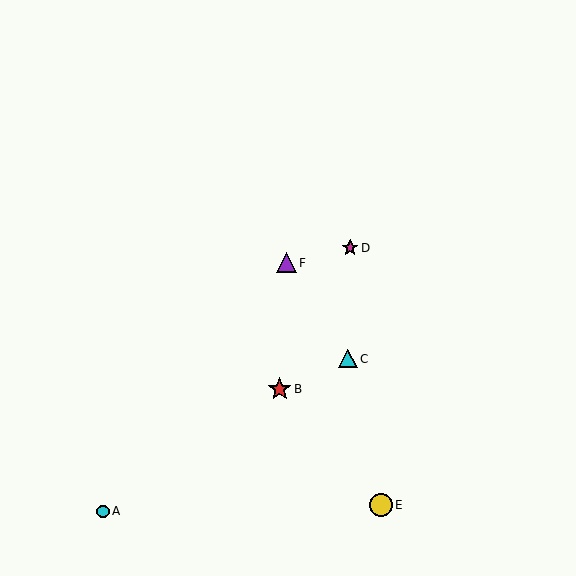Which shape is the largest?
The yellow circle (labeled E) is the largest.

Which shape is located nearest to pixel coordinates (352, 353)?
The cyan triangle (labeled C) at (348, 359) is nearest to that location.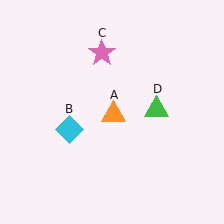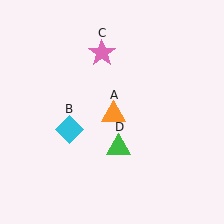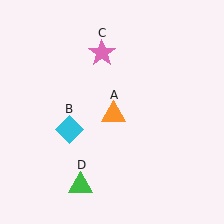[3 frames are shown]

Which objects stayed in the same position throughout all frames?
Orange triangle (object A) and cyan diamond (object B) and pink star (object C) remained stationary.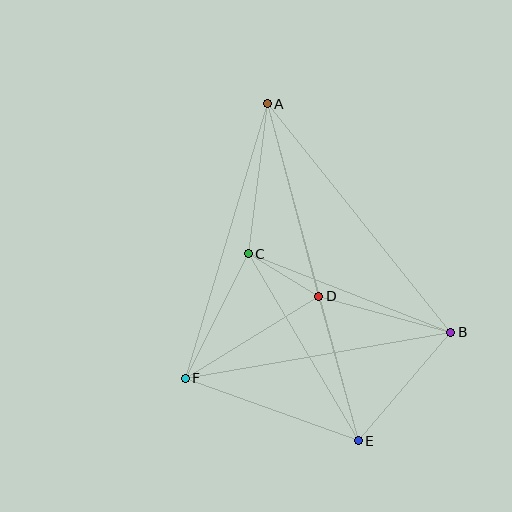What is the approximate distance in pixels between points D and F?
The distance between D and F is approximately 156 pixels.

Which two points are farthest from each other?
Points A and E are farthest from each other.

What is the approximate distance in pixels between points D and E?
The distance between D and E is approximately 150 pixels.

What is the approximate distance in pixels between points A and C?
The distance between A and C is approximately 151 pixels.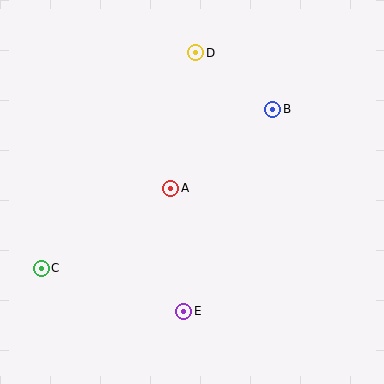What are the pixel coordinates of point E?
Point E is at (184, 311).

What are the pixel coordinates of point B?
Point B is at (273, 109).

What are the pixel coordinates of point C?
Point C is at (41, 268).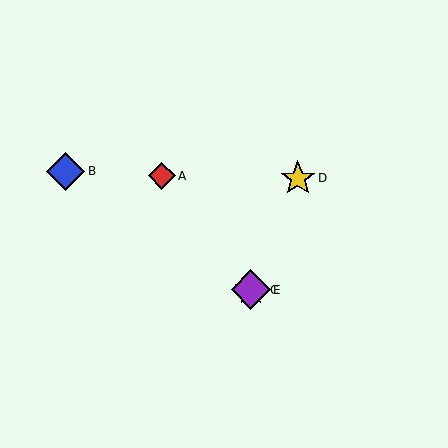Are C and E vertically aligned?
Yes, both are at x≈251.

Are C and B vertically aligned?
No, C is at x≈251 and B is at x≈66.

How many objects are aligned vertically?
2 objects (C, E) are aligned vertically.